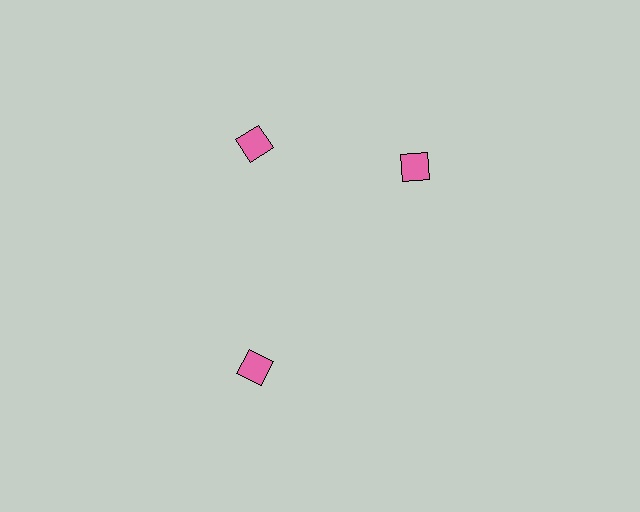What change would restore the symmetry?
The symmetry would be restored by rotating it back into even spacing with its neighbors so that all 3 diamonds sit at equal angles and equal distance from the center.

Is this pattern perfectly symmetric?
No. The 3 pink diamonds are arranged in a ring, but one element near the 3 o'clock position is rotated out of alignment along the ring, breaking the 3-fold rotational symmetry.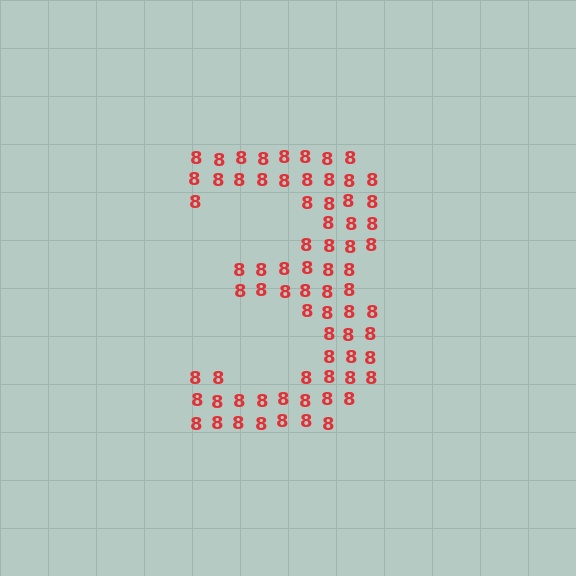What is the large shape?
The large shape is the digit 3.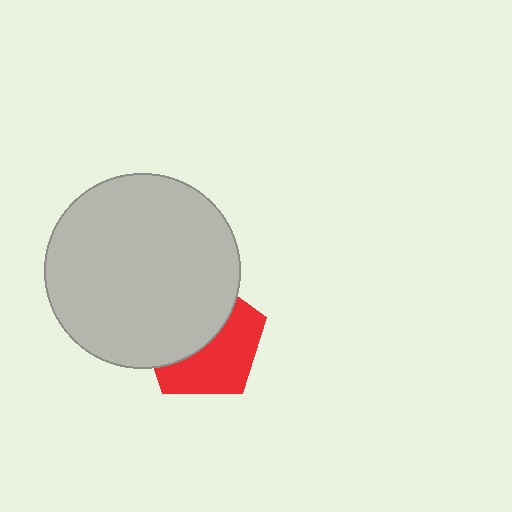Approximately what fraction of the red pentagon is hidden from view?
Roughly 51% of the red pentagon is hidden behind the light gray circle.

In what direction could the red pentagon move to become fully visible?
The red pentagon could move toward the lower-right. That would shift it out from behind the light gray circle entirely.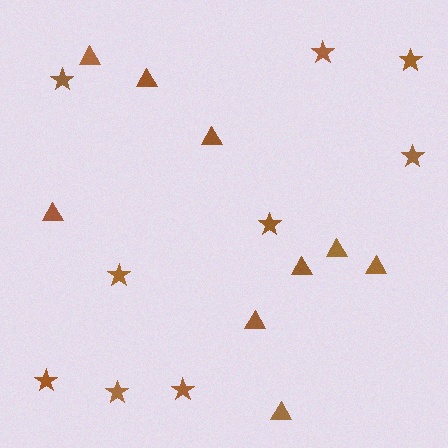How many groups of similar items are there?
There are 2 groups: one group of stars (9) and one group of triangles (9).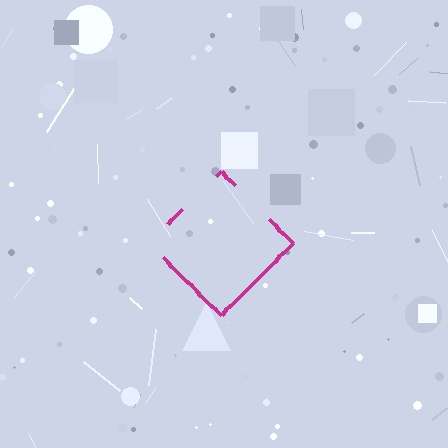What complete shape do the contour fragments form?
The contour fragments form a diamond.